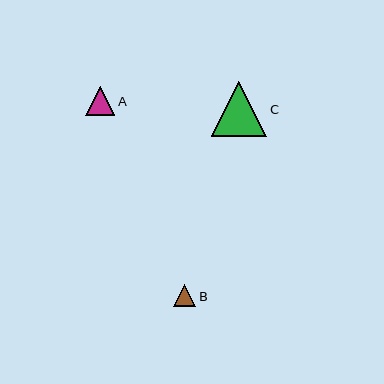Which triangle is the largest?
Triangle C is the largest with a size of approximately 55 pixels.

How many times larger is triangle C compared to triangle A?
Triangle C is approximately 1.9 times the size of triangle A.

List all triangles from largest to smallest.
From largest to smallest: C, A, B.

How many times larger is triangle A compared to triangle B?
Triangle A is approximately 1.3 times the size of triangle B.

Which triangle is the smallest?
Triangle B is the smallest with a size of approximately 22 pixels.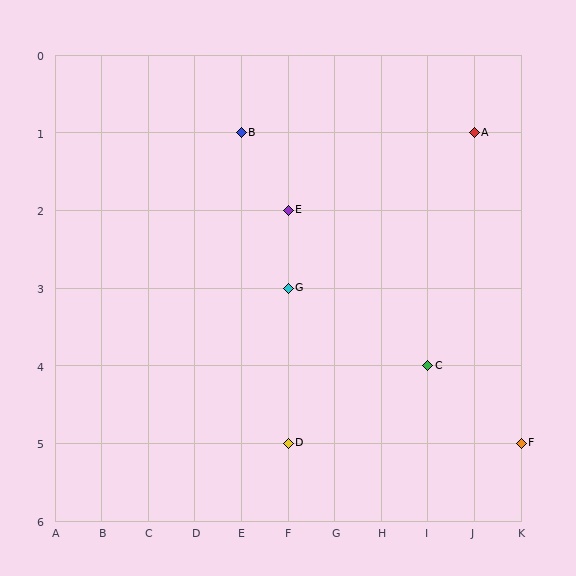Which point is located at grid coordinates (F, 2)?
Point E is at (F, 2).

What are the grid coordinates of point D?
Point D is at grid coordinates (F, 5).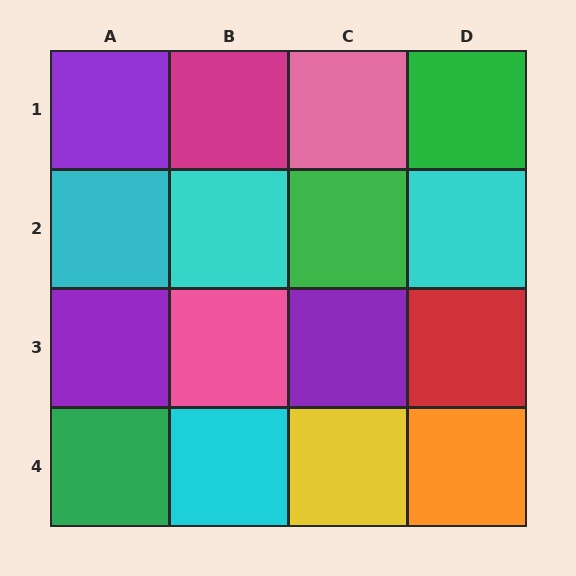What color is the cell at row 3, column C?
Purple.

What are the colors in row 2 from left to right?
Cyan, cyan, green, cyan.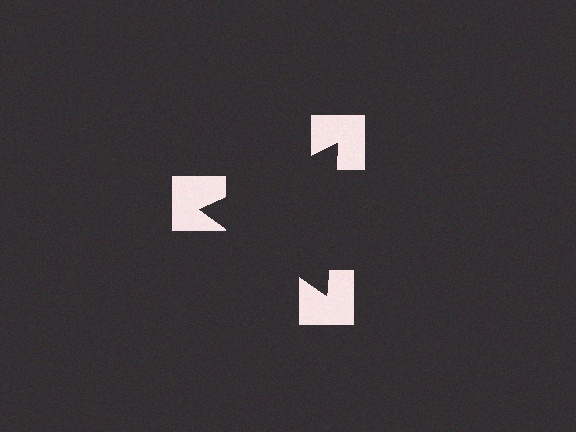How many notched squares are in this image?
There are 3 — one at each vertex of the illusory triangle.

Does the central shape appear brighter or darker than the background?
It typically appears slightly darker than the background, even though no actual brightness change is drawn.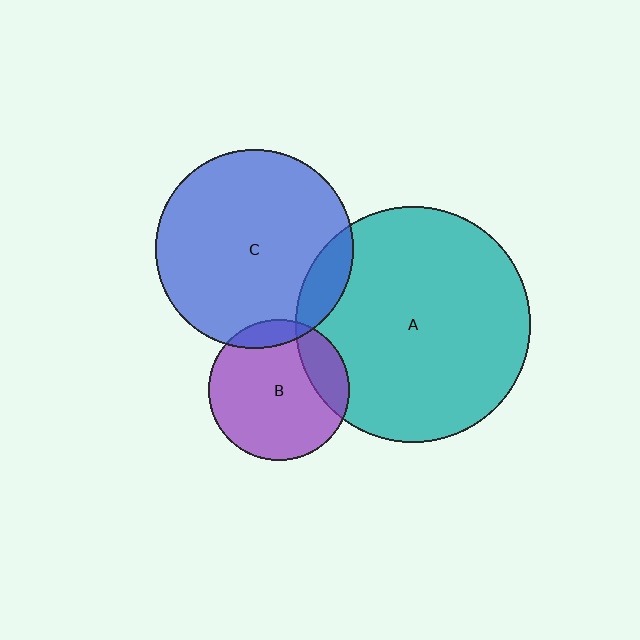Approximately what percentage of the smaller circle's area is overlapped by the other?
Approximately 20%.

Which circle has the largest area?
Circle A (teal).